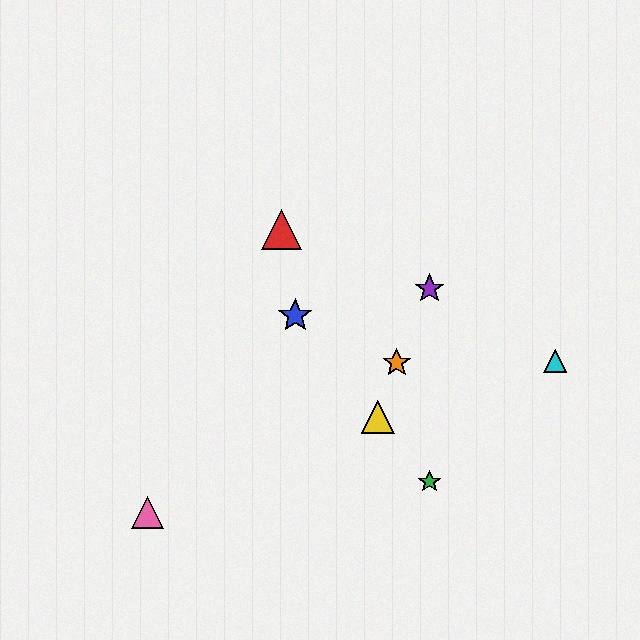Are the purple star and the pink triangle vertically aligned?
No, the purple star is at x≈429 and the pink triangle is at x≈147.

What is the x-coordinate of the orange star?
The orange star is at x≈397.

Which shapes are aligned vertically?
The green star, the purple star are aligned vertically.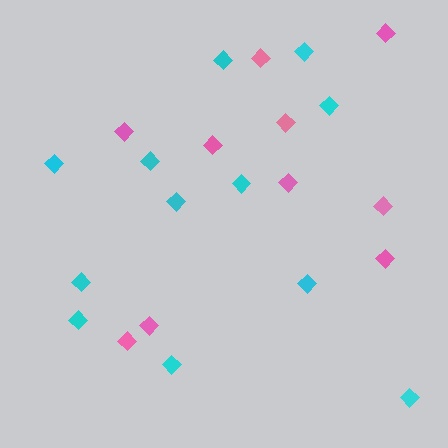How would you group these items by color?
There are 2 groups: one group of cyan diamonds (12) and one group of pink diamonds (10).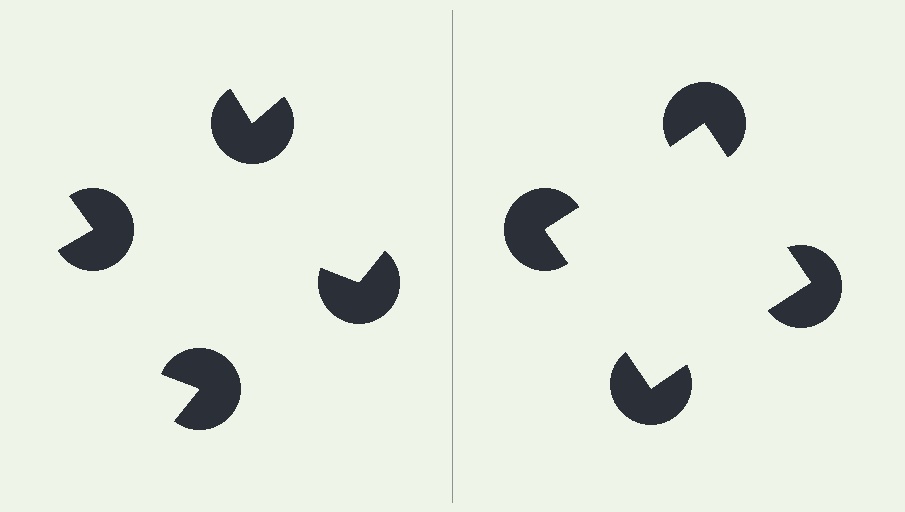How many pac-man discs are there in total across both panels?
8 — 4 on each side.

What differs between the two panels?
The pac-man discs are positioned identically on both sides; only the wedge orientations differ. On the right they align to a square; on the left they are misaligned.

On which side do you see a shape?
An illusory square appears on the right side. On the left side the wedge cuts are rotated, so no coherent shape forms.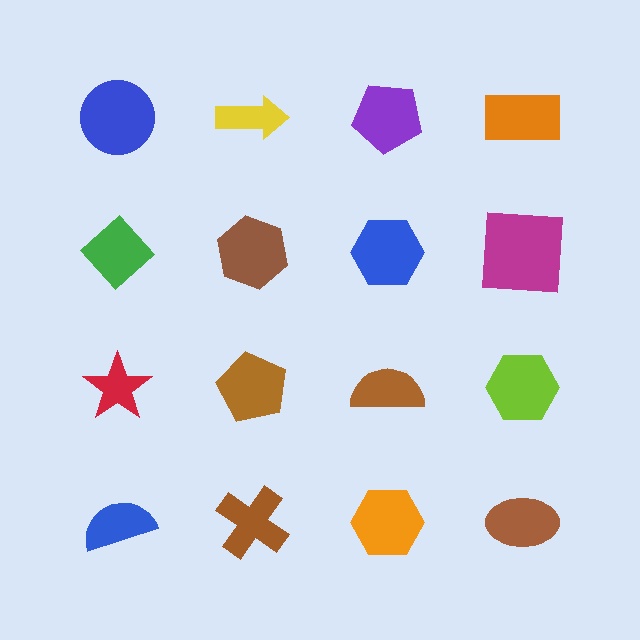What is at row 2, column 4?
A magenta square.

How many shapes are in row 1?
4 shapes.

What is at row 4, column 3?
An orange hexagon.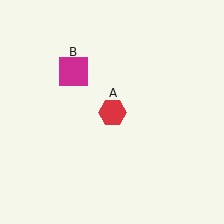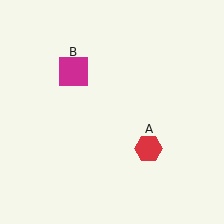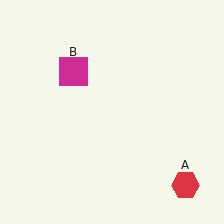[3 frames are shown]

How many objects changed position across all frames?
1 object changed position: red hexagon (object A).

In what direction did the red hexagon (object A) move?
The red hexagon (object A) moved down and to the right.